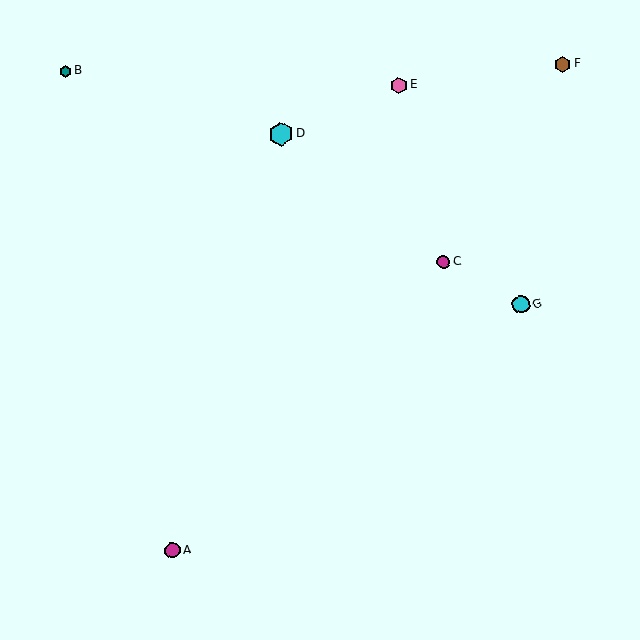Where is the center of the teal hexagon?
The center of the teal hexagon is at (65, 71).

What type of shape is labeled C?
Shape C is a magenta circle.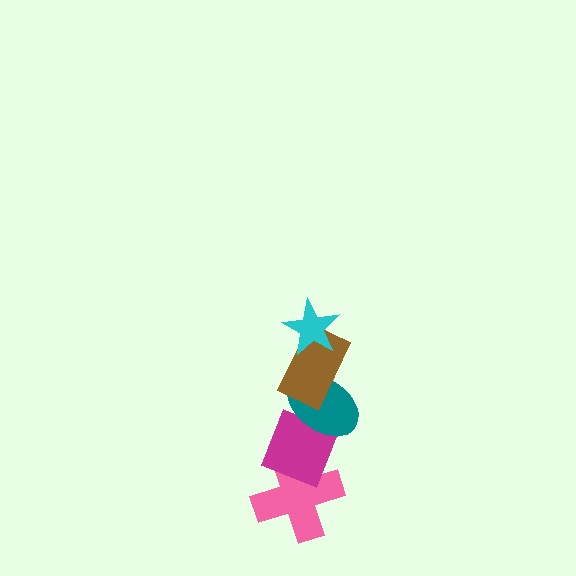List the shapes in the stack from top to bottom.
From top to bottom: the cyan star, the brown rectangle, the teal ellipse, the magenta diamond, the pink cross.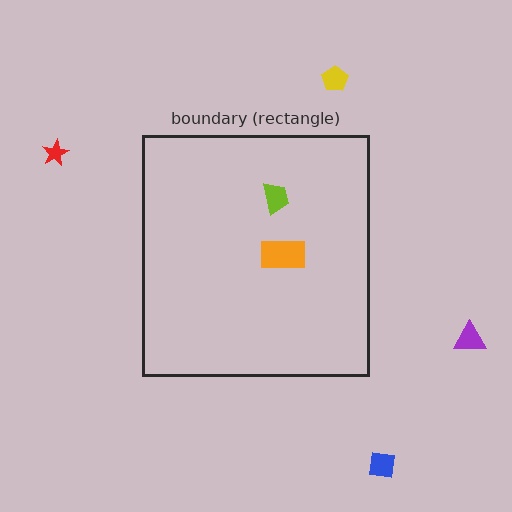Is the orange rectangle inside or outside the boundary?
Inside.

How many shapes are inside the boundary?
2 inside, 4 outside.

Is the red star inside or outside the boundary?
Outside.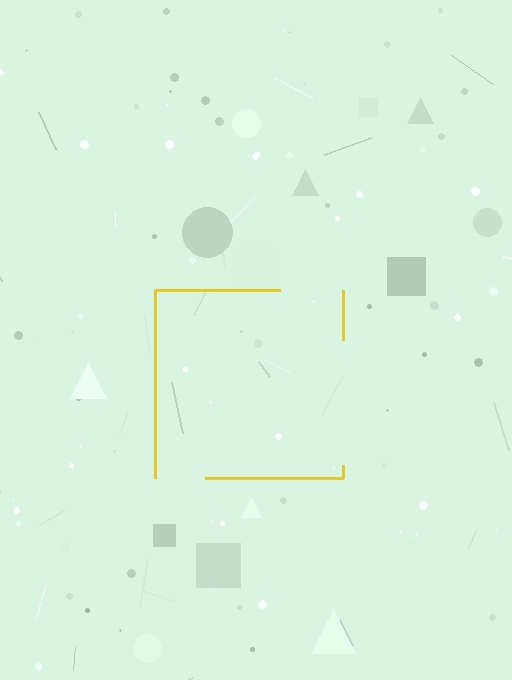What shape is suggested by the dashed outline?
The dashed outline suggests a square.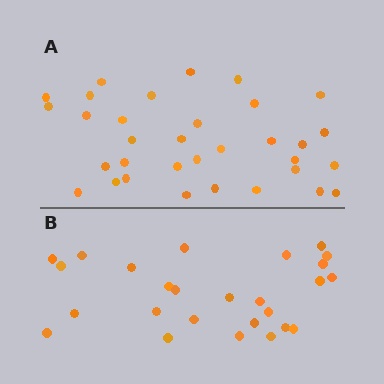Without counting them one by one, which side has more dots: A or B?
Region A (the top region) has more dots.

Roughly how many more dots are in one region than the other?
Region A has roughly 8 or so more dots than region B.